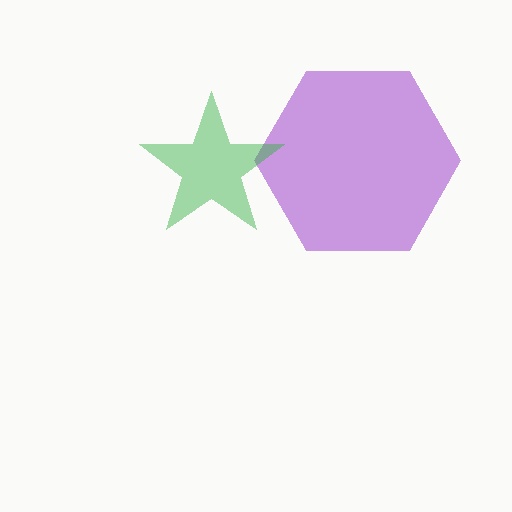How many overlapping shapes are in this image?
There are 2 overlapping shapes in the image.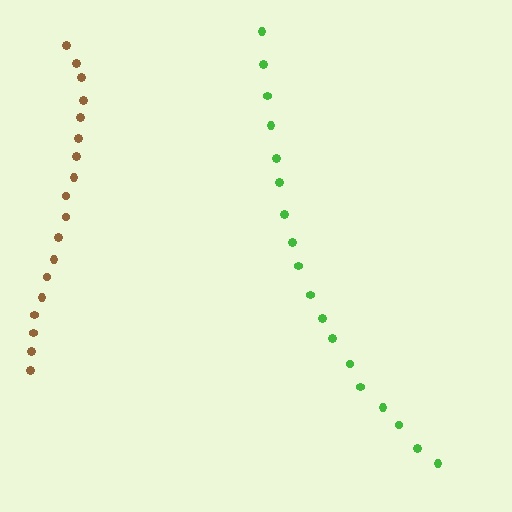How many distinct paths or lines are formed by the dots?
There are 2 distinct paths.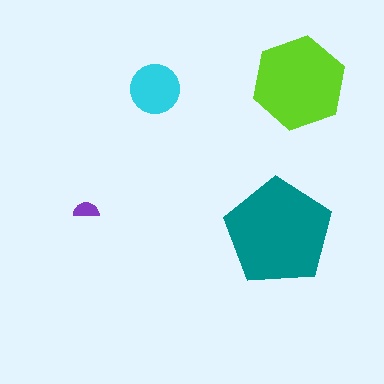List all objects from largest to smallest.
The teal pentagon, the lime hexagon, the cyan circle, the purple semicircle.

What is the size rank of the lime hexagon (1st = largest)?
2nd.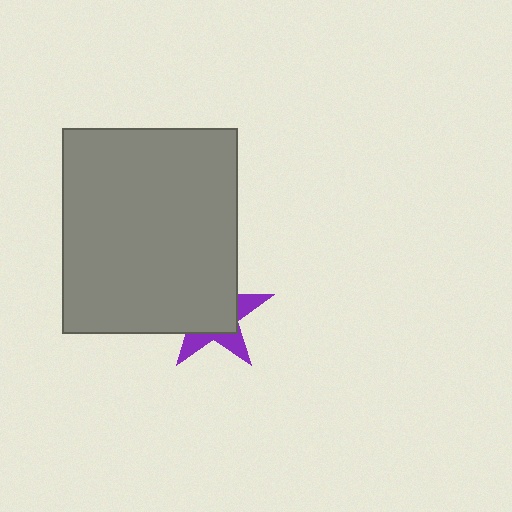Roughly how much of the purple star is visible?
A small part of it is visible (roughly 35%).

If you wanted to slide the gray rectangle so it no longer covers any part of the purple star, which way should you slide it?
Slide it toward the upper-left — that is the most direct way to separate the two shapes.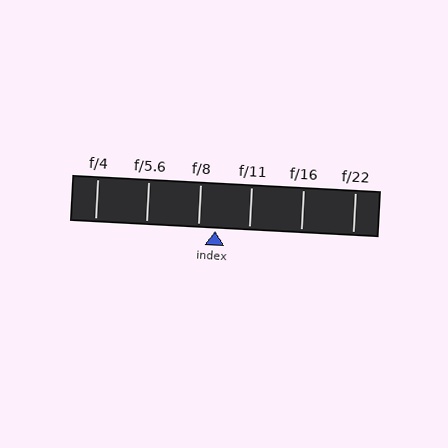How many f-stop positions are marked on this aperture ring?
There are 6 f-stop positions marked.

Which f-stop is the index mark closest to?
The index mark is closest to f/8.